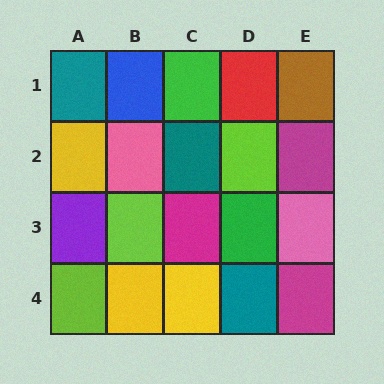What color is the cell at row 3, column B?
Lime.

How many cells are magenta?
3 cells are magenta.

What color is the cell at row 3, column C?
Magenta.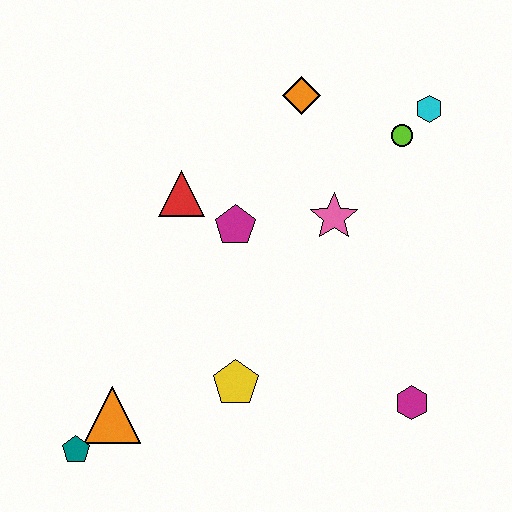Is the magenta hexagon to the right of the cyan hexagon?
No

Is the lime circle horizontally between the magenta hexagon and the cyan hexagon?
No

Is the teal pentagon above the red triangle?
No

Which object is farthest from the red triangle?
The magenta hexagon is farthest from the red triangle.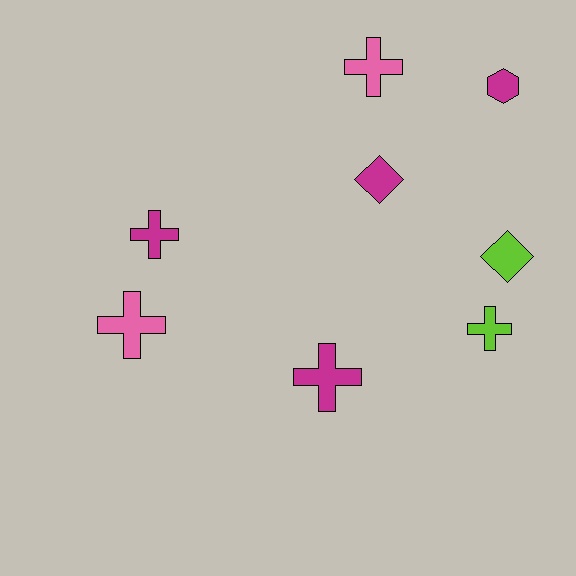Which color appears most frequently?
Magenta, with 4 objects.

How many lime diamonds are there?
There is 1 lime diamond.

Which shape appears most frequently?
Cross, with 5 objects.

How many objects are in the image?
There are 8 objects.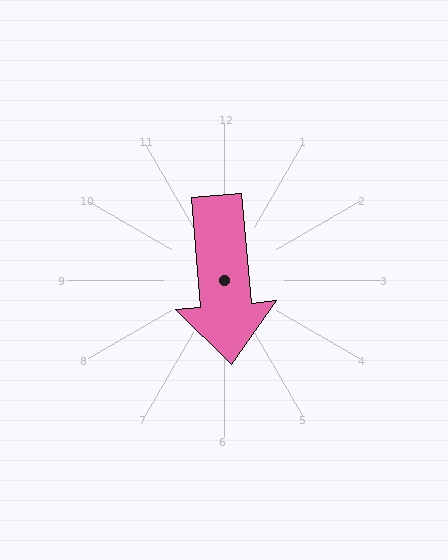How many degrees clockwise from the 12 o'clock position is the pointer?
Approximately 175 degrees.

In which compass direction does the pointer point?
South.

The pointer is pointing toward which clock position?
Roughly 6 o'clock.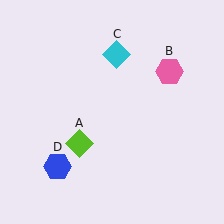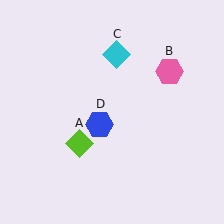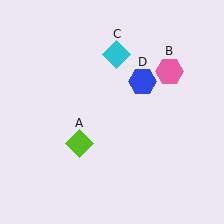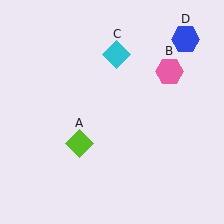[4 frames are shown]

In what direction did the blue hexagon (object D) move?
The blue hexagon (object D) moved up and to the right.